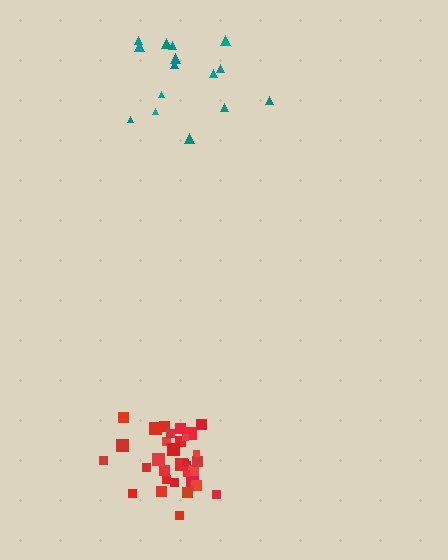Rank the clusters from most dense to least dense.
red, teal.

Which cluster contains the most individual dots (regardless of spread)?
Red (32).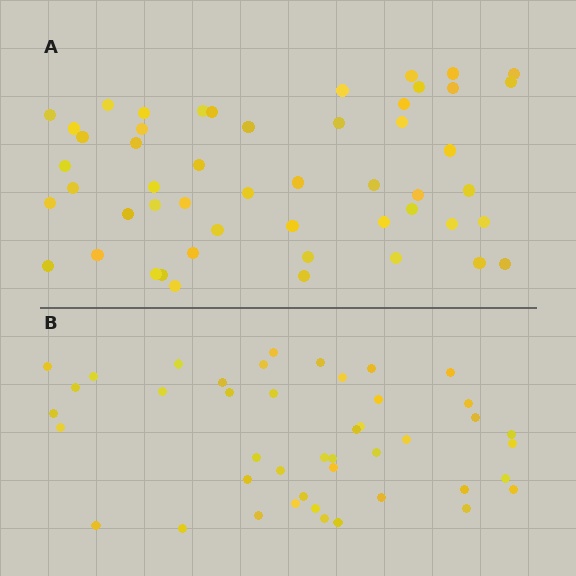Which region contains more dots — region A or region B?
Region A (the top region) has more dots.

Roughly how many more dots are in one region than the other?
Region A has roughly 8 or so more dots than region B.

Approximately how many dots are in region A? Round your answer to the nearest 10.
About 50 dots. (The exact count is 51, which rounds to 50.)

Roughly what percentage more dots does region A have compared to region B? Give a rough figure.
About 15% more.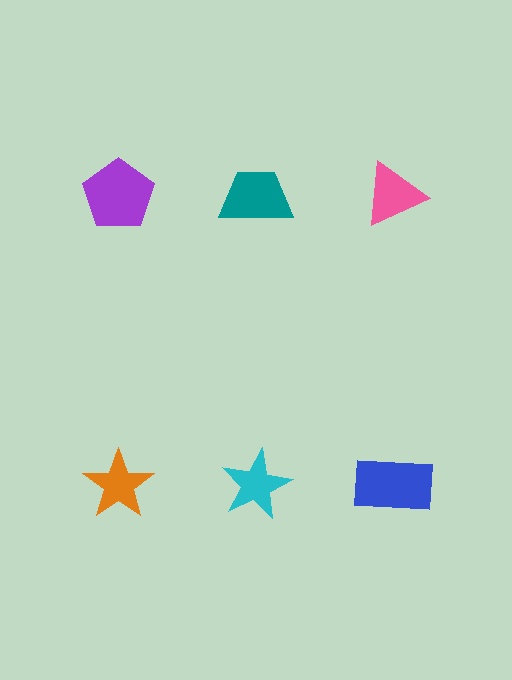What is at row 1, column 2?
A teal trapezoid.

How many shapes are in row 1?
3 shapes.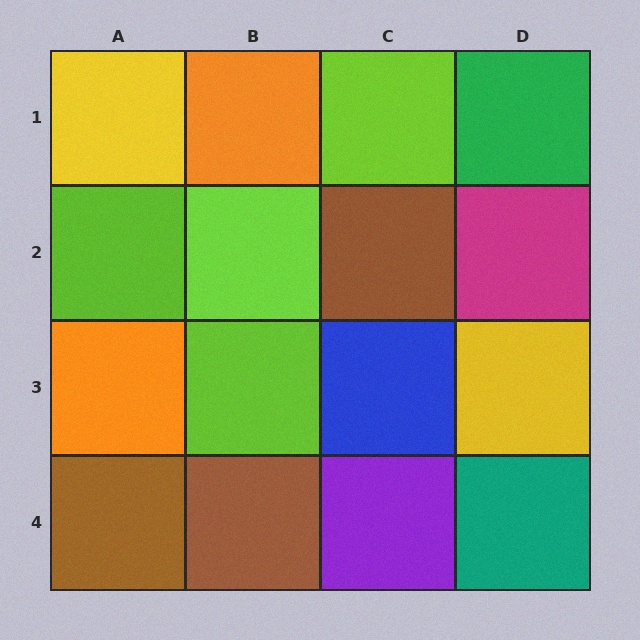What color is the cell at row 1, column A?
Yellow.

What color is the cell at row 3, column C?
Blue.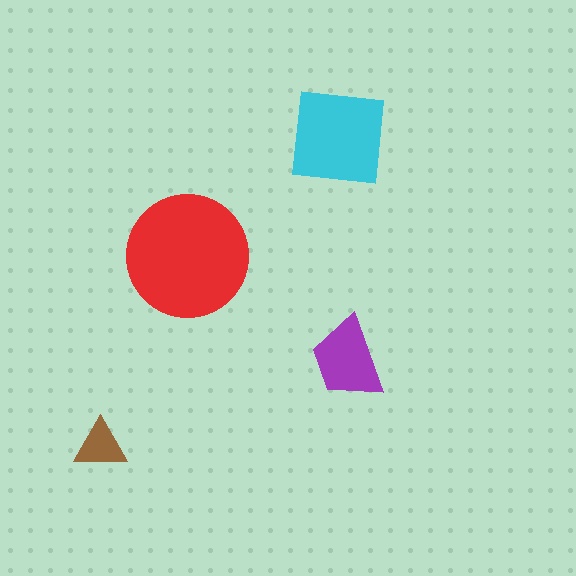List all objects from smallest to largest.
The brown triangle, the purple trapezoid, the cyan square, the red circle.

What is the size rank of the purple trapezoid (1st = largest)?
3rd.